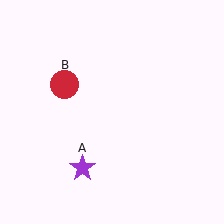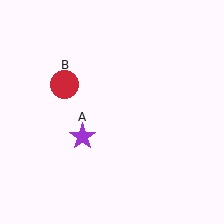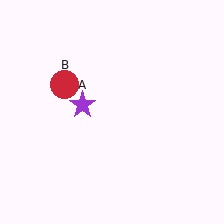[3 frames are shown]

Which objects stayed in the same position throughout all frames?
Red circle (object B) remained stationary.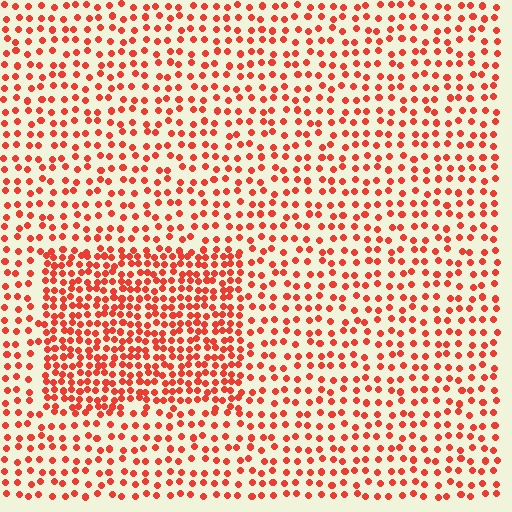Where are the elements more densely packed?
The elements are more densely packed inside the rectangle boundary.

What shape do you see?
I see a rectangle.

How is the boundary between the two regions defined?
The boundary is defined by a change in element density (approximately 1.9x ratio). All elements are the same color, size, and shape.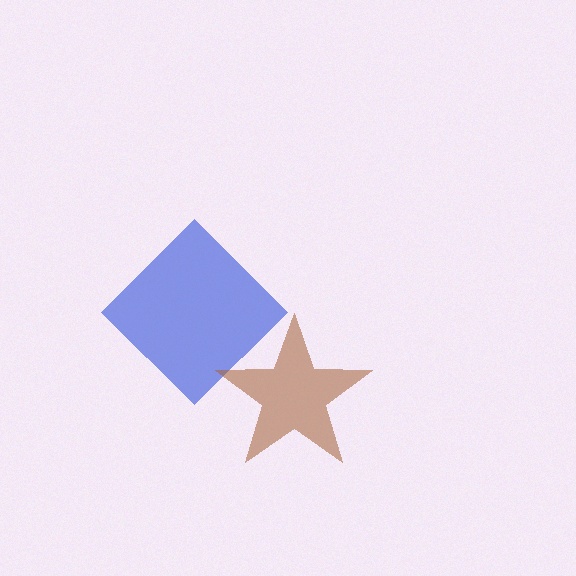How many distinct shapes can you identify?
There are 2 distinct shapes: a blue diamond, a brown star.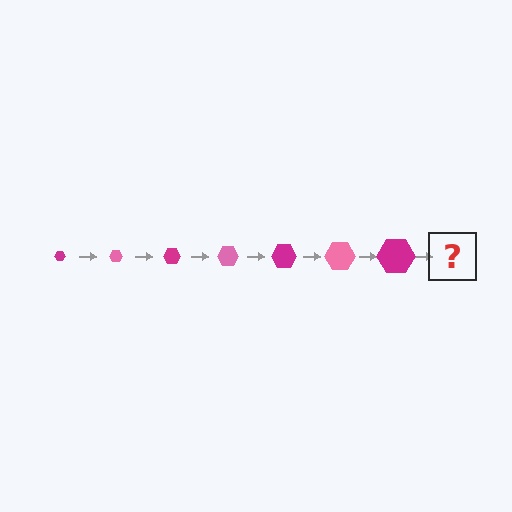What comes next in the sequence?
The next element should be a pink hexagon, larger than the previous one.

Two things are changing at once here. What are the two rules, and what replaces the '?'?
The two rules are that the hexagon grows larger each step and the color cycles through magenta and pink. The '?' should be a pink hexagon, larger than the previous one.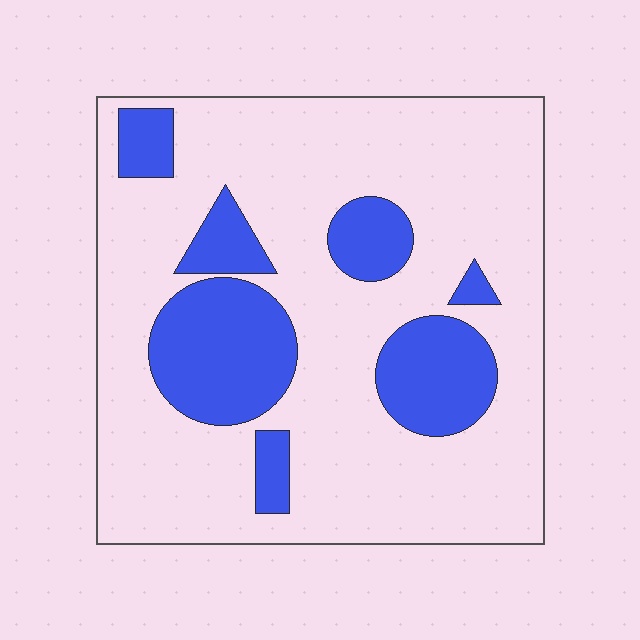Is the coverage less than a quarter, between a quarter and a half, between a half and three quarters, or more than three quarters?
Less than a quarter.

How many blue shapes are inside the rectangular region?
7.